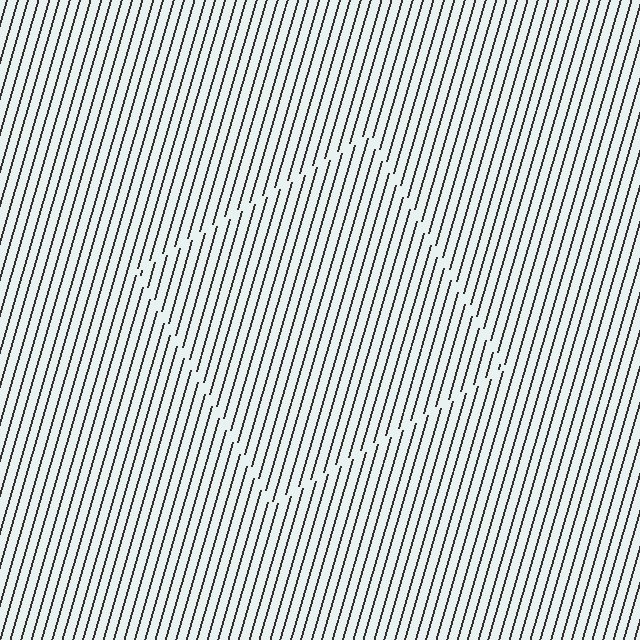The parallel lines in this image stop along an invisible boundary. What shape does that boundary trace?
An illusory square. The interior of the shape contains the same grating, shifted by half a period — the contour is defined by the phase discontinuity where line-ends from the inner and outer gratings abut.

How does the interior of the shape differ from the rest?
The interior of the shape contains the same grating, shifted by half a period — the contour is defined by the phase discontinuity where line-ends from the inner and outer gratings abut.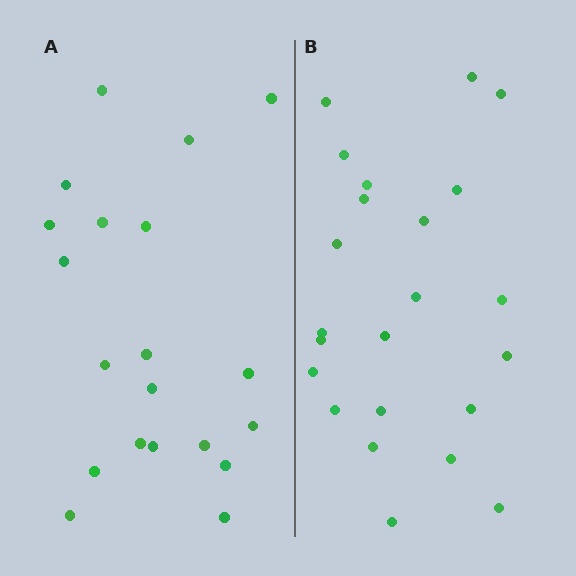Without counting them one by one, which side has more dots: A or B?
Region B (the right region) has more dots.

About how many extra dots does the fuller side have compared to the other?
Region B has just a few more — roughly 2 or 3 more dots than region A.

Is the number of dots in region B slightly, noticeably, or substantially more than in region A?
Region B has only slightly more — the two regions are fairly close. The ratio is roughly 1.1 to 1.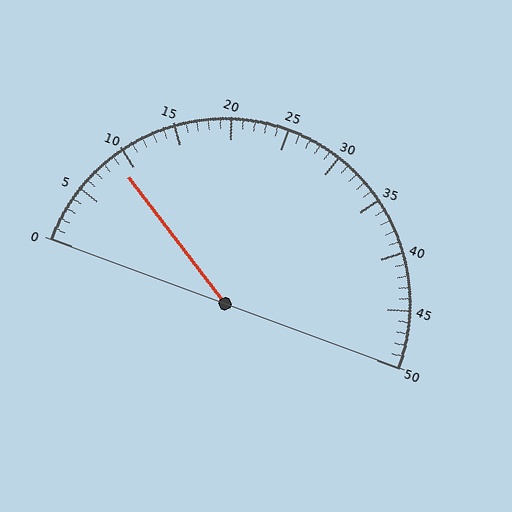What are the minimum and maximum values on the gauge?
The gauge ranges from 0 to 50.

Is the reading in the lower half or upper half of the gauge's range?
The reading is in the lower half of the range (0 to 50).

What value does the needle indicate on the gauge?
The needle indicates approximately 9.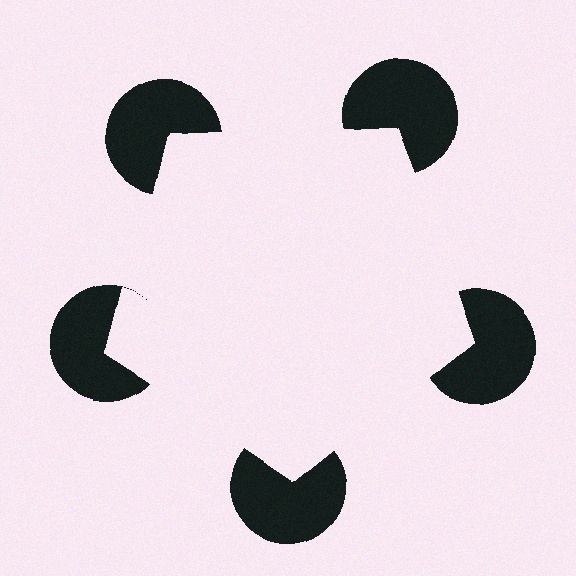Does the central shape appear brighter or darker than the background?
It typically appears slightly brighter than the background, even though no actual brightness change is drawn.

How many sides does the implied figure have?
5 sides.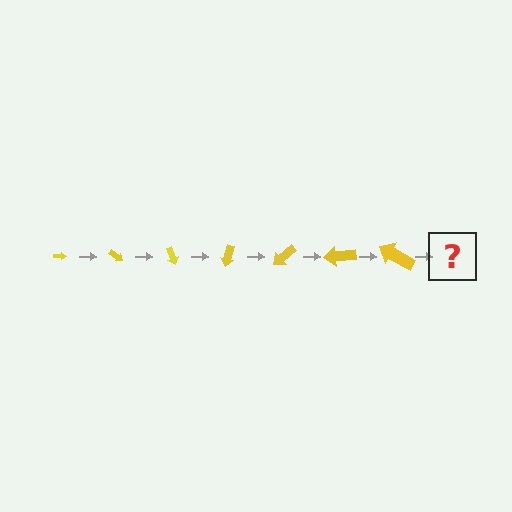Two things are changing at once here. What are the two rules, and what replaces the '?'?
The two rules are that the arrow grows larger each step and it rotates 35 degrees each step. The '?' should be an arrow, larger than the previous one and rotated 245 degrees from the start.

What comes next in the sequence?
The next element should be an arrow, larger than the previous one and rotated 245 degrees from the start.